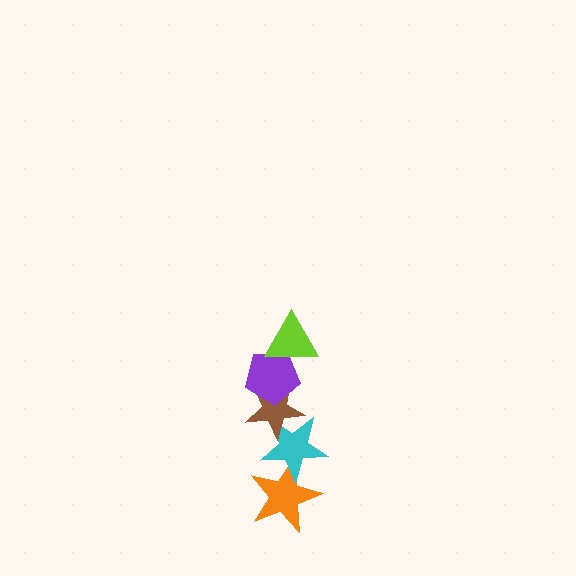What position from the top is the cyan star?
The cyan star is 4th from the top.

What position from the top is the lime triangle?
The lime triangle is 1st from the top.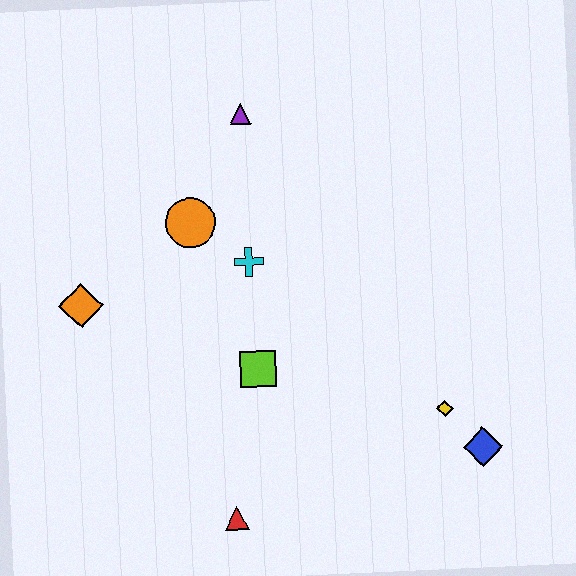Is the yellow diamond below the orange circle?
Yes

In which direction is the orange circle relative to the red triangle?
The orange circle is above the red triangle.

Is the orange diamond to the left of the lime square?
Yes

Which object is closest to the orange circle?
The cyan cross is closest to the orange circle.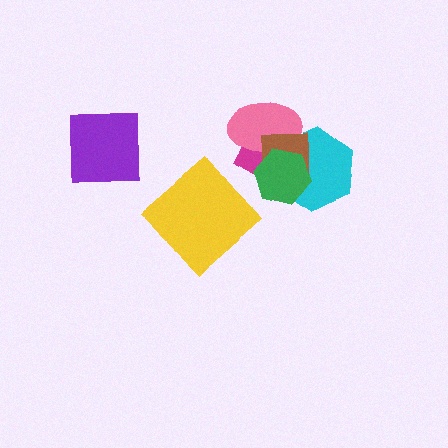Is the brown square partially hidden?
Yes, it is partially covered by another shape.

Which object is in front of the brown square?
The green hexagon is in front of the brown square.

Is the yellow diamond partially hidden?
No, no other shape covers it.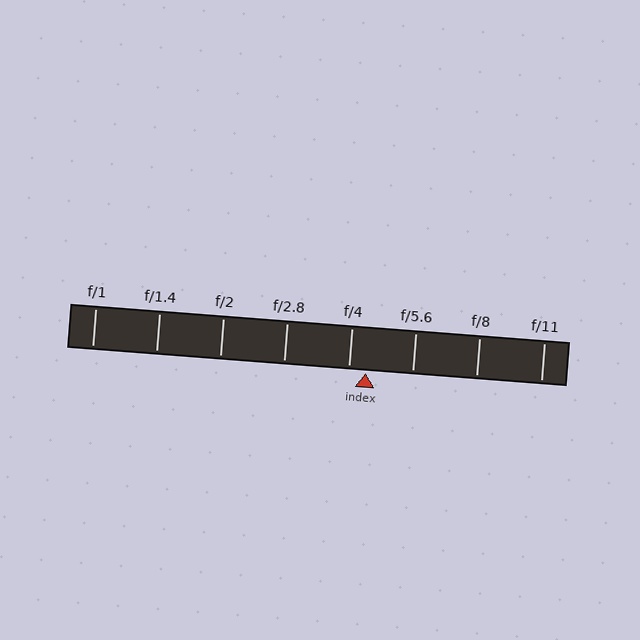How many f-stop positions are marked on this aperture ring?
There are 8 f-stop positions marked.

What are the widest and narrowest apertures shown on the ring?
The widest aperture shown is f/1 and the narrowest is f/11.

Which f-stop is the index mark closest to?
The index mark is closest to f/4.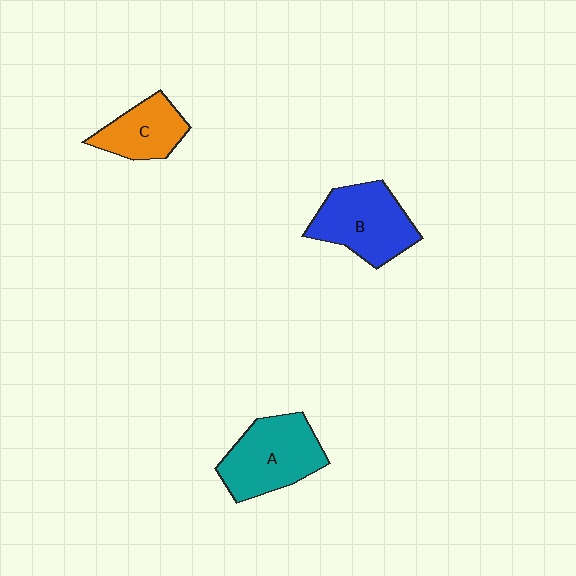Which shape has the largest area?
Shape A (teal).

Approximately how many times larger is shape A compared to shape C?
Approximately 1.5 times.